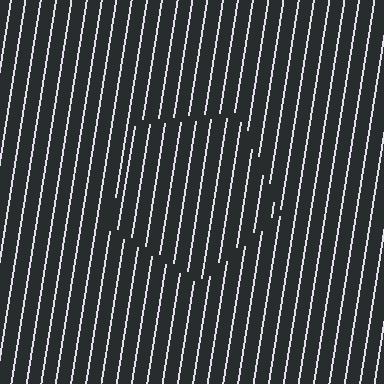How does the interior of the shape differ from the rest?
The interior of the shape contains the same grating, shifted by half a period — the contour is defined by the phase discontinuity where line-ends from the inner and outer gratings abut.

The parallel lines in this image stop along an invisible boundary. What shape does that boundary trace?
An illusory pentagon. The interior of the shape contains the same grating, shifted by half a period — the contour is defined by the phase discontinuity where line-ends from the inner and outer gratings abut.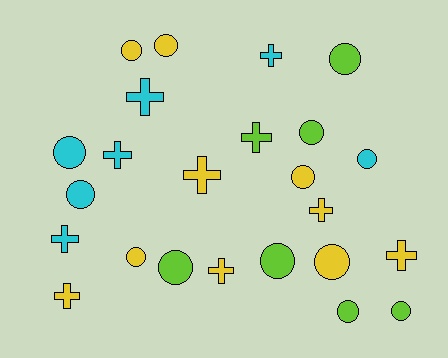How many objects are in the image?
There are 24 objects.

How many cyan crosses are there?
There are 4 cyan crosses.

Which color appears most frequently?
Yellow, with 10 objects.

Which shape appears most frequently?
Circle, with 14 objects.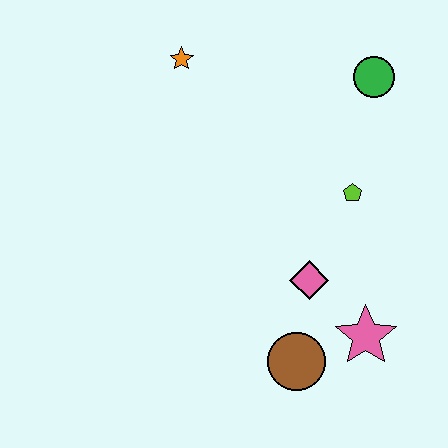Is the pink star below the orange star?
Yes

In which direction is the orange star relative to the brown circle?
The orange star is above the brown circle.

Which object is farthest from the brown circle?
The orange star is farthest from the brown circle.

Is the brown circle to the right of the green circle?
No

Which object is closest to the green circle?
The lime pentagon is closest to the green circle.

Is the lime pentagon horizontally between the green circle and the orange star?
Yes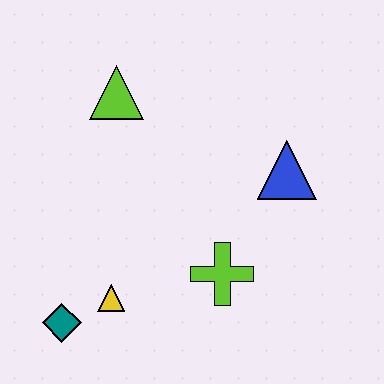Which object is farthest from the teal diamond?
The blue triangle is farthest from the teal diamond.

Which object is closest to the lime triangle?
The blue triangle is closest to the lime triangle.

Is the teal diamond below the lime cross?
Yes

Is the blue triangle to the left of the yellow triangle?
No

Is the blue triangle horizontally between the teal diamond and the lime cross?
No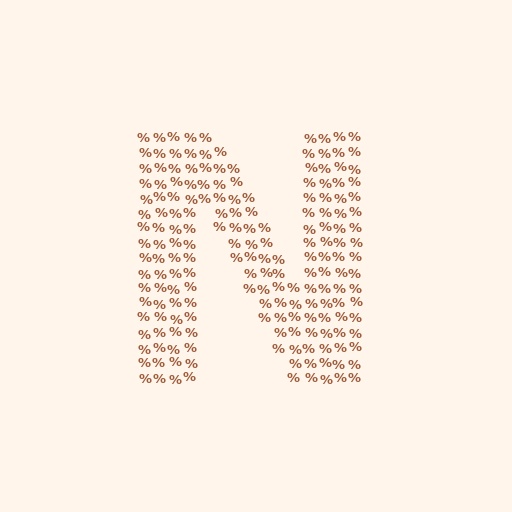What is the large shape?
The large shape is the letter N.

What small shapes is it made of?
It is made of small percent signs.